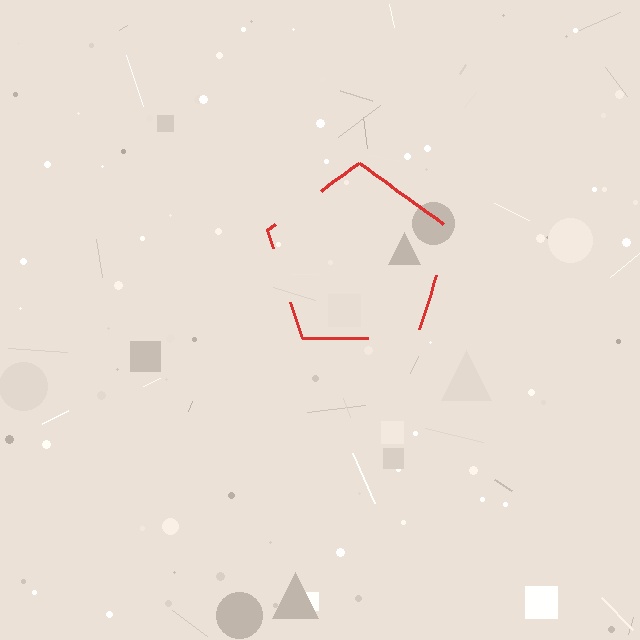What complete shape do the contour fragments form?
The contour fragments form a pentagon.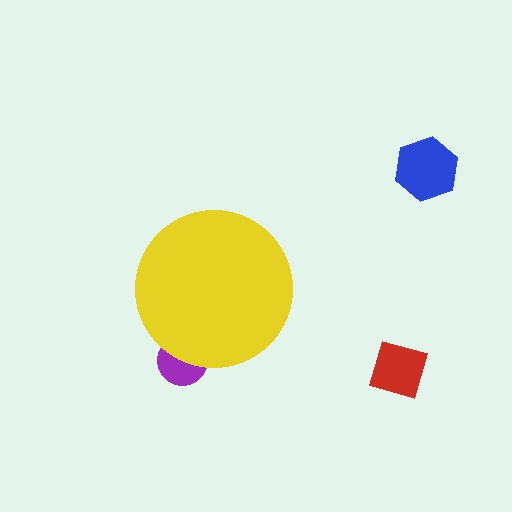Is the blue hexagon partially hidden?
No, the blue hexagon is fully visible.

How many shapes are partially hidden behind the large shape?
1 shape is partially hidden.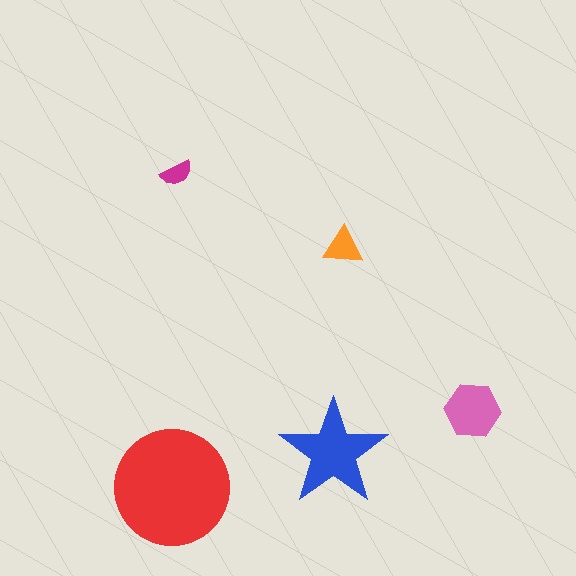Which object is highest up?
The magenta semicircle is topmost.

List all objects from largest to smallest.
The red circle, the blue star, the pink hexagon, the orange triangle, the magenta semicircle.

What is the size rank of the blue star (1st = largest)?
2nd.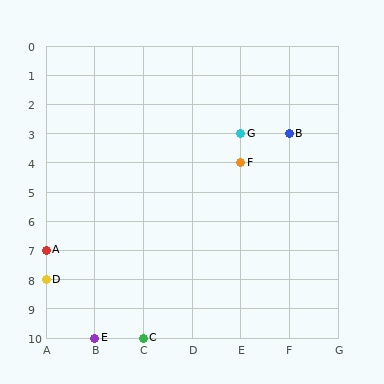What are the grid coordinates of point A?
Point A is at grid coordinates (A, 7).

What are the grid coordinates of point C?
Point C is at grid coordinates (C, 10).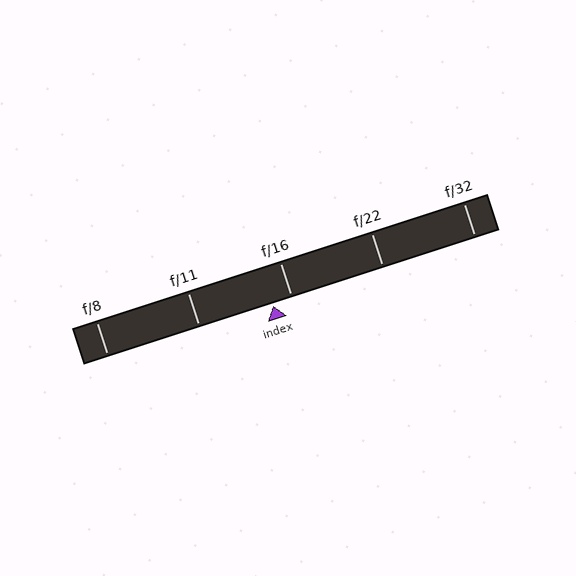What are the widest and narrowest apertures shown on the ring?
The widest aperture shown is f/8 and the narrowest is f/32.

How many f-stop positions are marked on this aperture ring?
There are 5 f-stop positions marked.